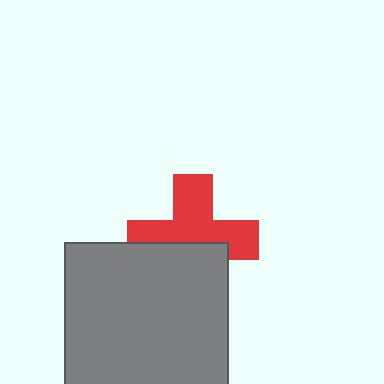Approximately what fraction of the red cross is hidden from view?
Roughly 41% of the red cross is hidden behind the gray rectangle.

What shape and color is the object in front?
The object in front is a gray rectangle.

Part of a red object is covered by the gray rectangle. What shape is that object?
It is a cross.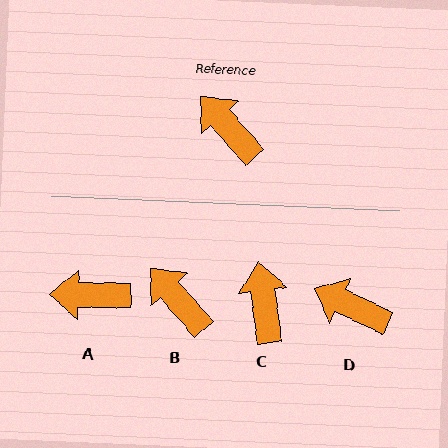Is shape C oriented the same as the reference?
No, it is off by about 34 degrees.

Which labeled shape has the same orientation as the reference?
B.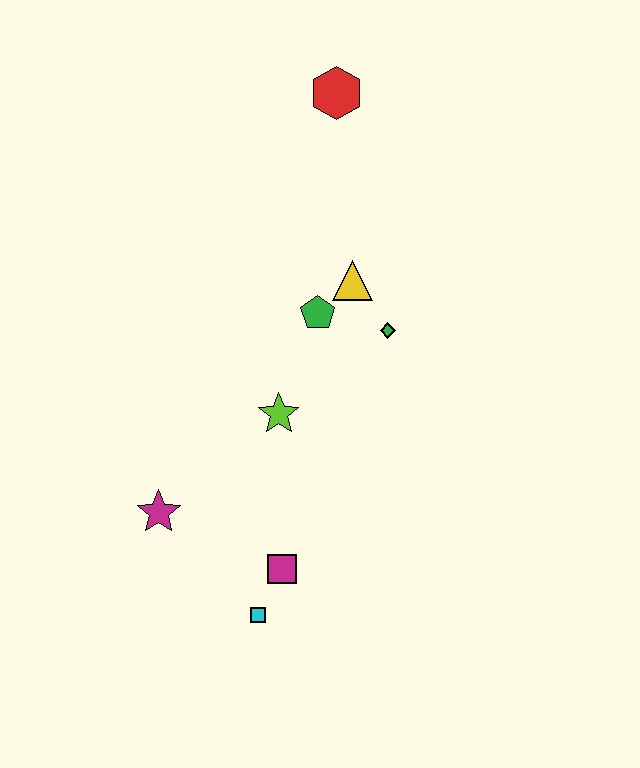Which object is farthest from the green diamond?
The cyan square is farthest from the green diamond.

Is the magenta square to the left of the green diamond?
Yes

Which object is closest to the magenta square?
The cyan square is closest to the magenta square.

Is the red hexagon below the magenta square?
No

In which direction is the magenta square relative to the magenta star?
The magenta square is to the right of the magenta star.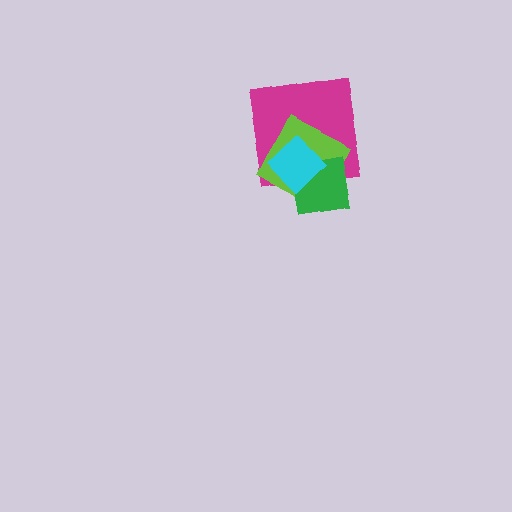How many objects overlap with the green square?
3 objects overlap with the green square.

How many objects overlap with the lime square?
3 objects overlap with the lime square.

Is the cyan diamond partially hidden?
No, no other shape covers it.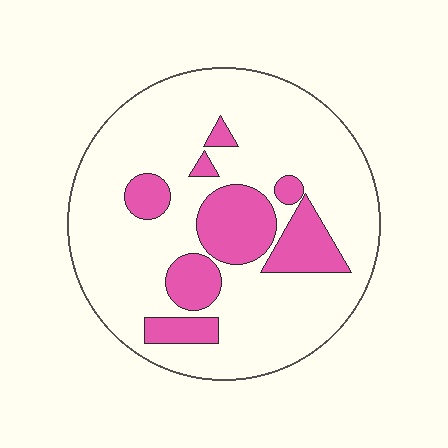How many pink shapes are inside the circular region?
8.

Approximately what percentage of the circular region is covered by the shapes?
Approximately 20%.